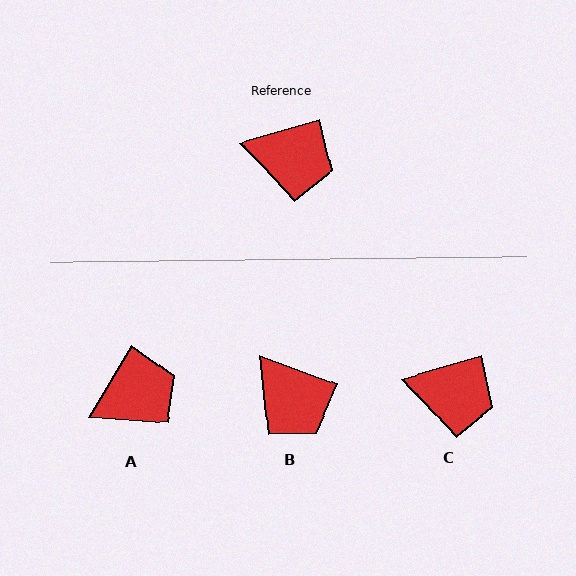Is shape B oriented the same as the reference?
No, it is off by about 37 degrees.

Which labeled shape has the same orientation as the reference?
C.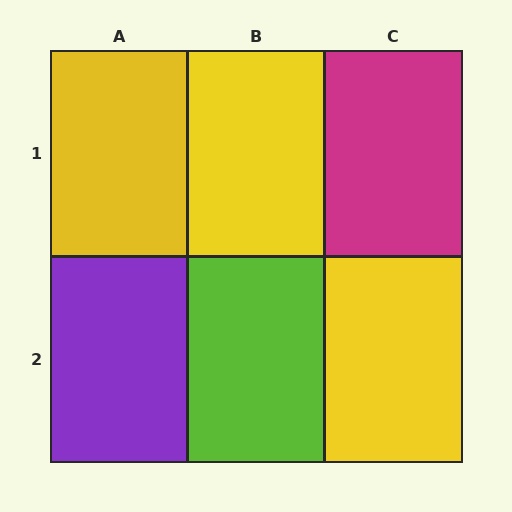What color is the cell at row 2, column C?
Yellow.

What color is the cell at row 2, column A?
Purple.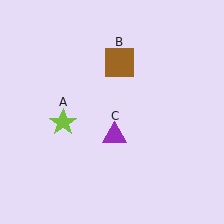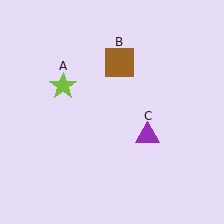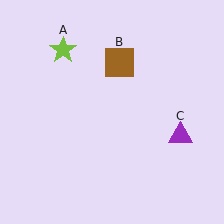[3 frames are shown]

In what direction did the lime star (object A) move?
The lime star (object A) moved up.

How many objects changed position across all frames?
2 objects changed position: lime star (object A), purple triangle (object C).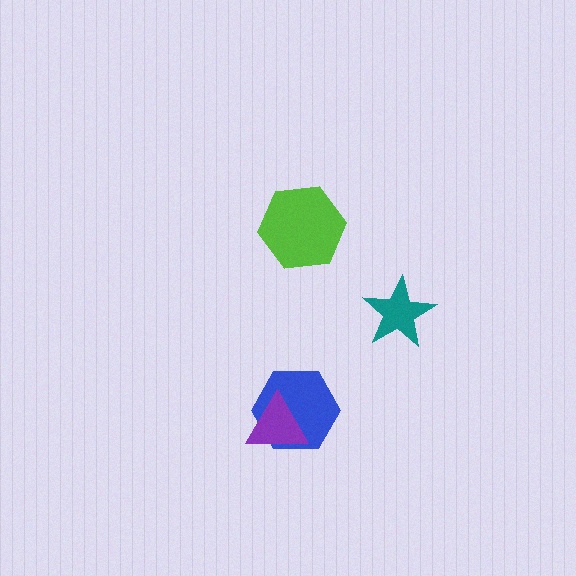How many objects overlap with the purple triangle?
1 object overlaps with the purple triangle.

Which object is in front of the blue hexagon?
The purple triangle is in front of the blue hexagon.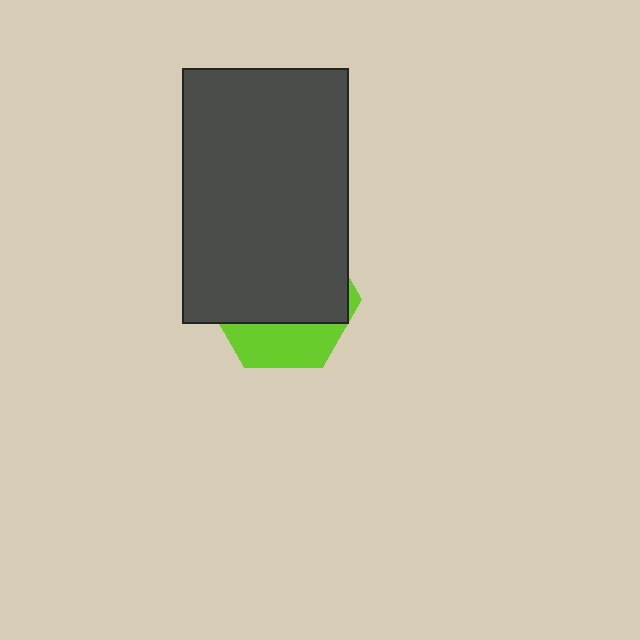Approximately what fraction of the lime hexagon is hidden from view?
Roughly 70% of the lime hexagon is hidden behind the dark gray rectangle.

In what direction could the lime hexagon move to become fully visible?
The lime hexagon could move down. That would shift it out from behind the dark gray rectangle entirely.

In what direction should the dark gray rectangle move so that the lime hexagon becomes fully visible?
The dark gray rectangle should move up. That is the shortest direction to clear the overlap and leave the lime hexagon fully visible.